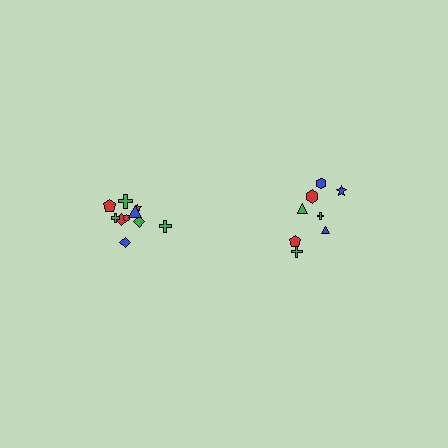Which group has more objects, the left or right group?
The left group.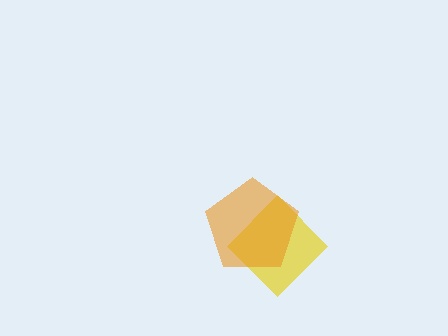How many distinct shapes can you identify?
There are 2 distinct shapes: a yellow diamond, an orange pentagon.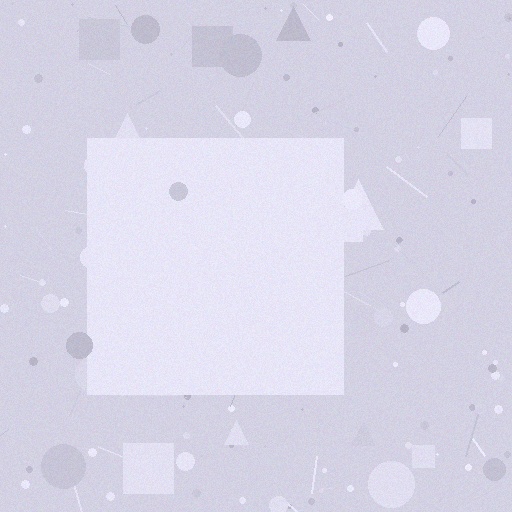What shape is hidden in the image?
A square is hidden in the image.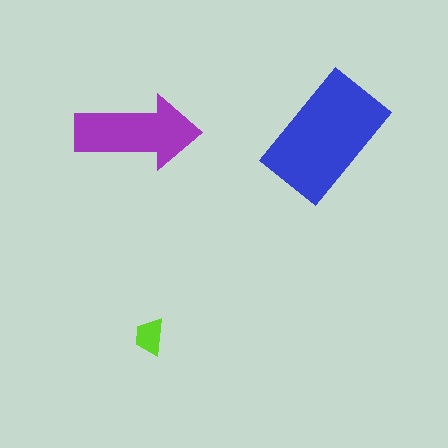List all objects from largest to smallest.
The blue rectangle, the purple arrow, the lime trapezoid.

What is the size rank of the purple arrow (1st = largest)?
2nd.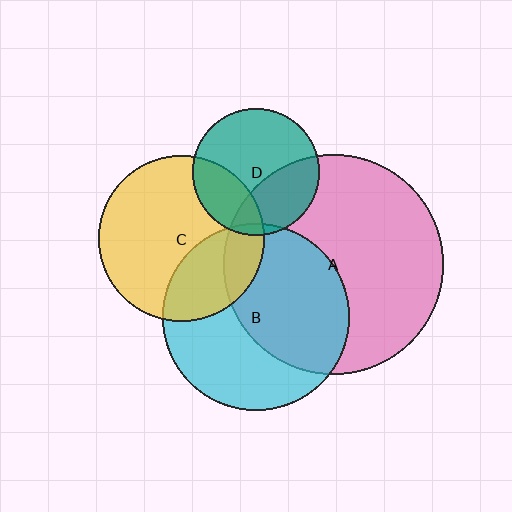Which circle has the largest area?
Circle A (pink).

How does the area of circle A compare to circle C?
Approximately 1.8 times.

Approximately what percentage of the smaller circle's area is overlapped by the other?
Approximately 25%.